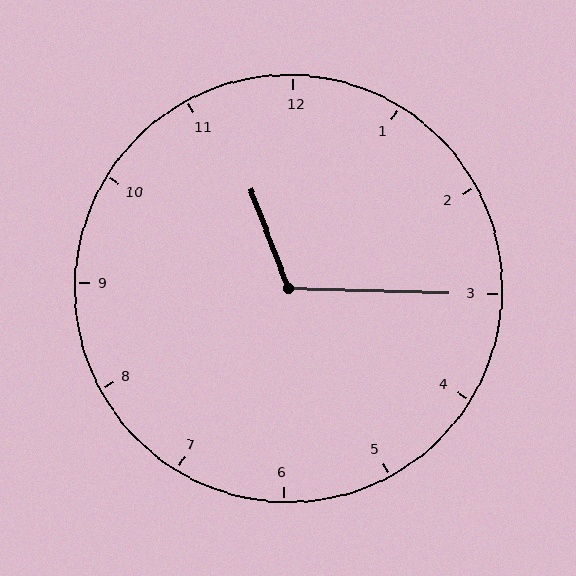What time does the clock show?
11:15.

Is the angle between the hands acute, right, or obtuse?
It is obtuse.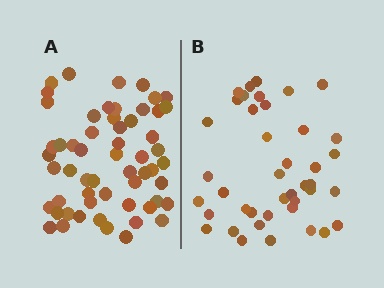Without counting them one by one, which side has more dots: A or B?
Region A (the left region) has more dots.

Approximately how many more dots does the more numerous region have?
Region A has approximately 15 more dots than region B.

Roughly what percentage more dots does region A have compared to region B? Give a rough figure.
About 40% more.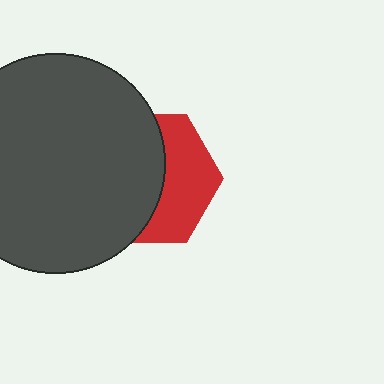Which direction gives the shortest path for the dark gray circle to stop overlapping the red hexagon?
Moving left gives the shortest separation.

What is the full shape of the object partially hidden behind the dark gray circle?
The partially hidden object is a red hexagon.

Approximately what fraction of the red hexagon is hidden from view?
Roughly 57% of the red hexagon is hidden behind the dark gray circle.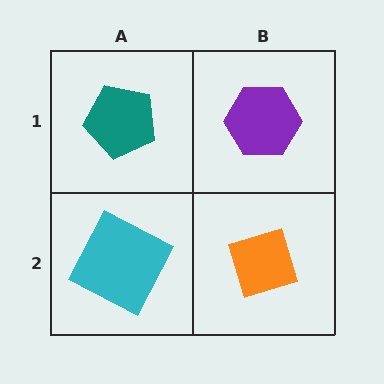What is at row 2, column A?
A cyan square.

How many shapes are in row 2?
2 shapes.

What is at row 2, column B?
An orange diamond.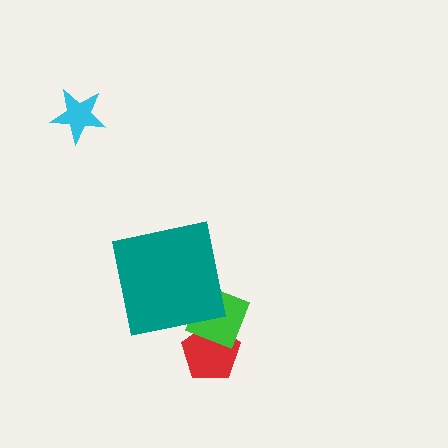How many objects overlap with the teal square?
1 object overlaps with the teal square.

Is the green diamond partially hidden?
Yes, it is partially covered by another shape.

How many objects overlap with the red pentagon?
1 object overlaps with the red pentagon.